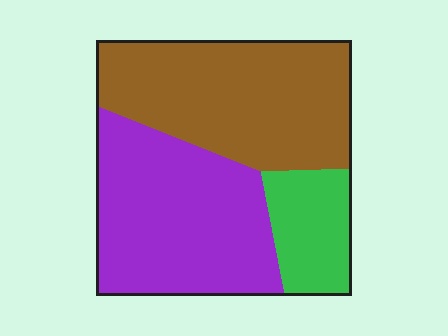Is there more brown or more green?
Brown.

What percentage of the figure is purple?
Purple covers 42% of the figure.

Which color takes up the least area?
Green, at roughly 15%.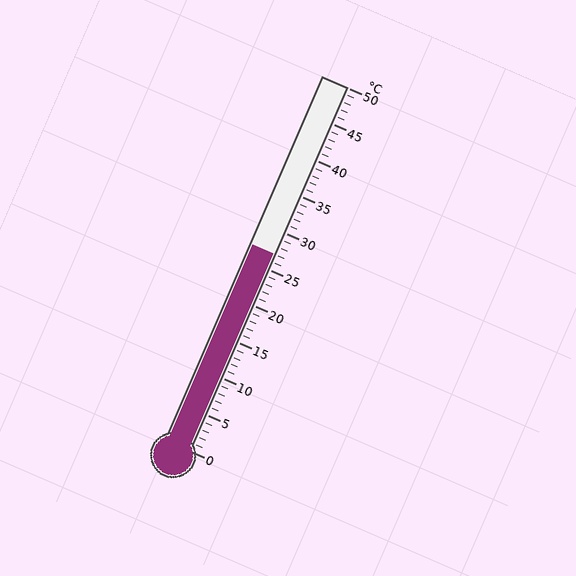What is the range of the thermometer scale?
The thermometer scale ranges from 0°C to 50°C.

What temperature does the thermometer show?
The thermometer shows approximately 27°C.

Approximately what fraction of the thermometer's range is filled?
The thermometer is filled to approximately 55% of its range.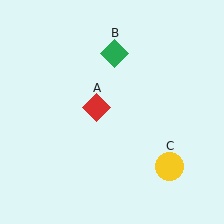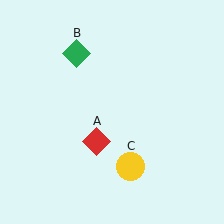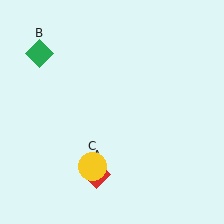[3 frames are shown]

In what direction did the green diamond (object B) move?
The green diamond (object B) moved left.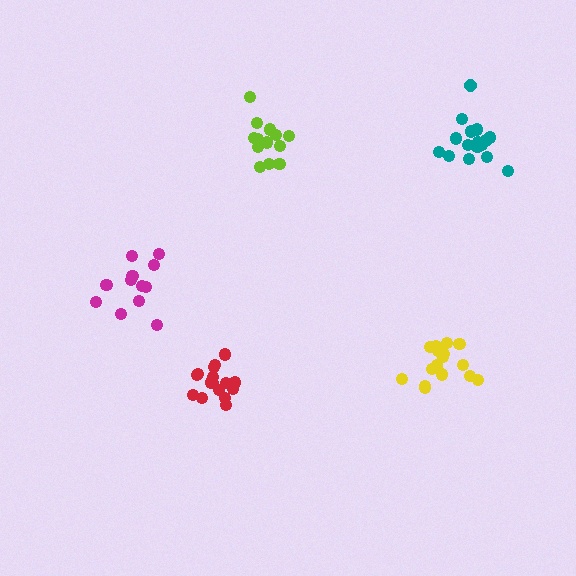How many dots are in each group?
Group 1: 12 dots, Group 2: 16 dots, Group 3: 14 dots, Group 4: 16 dots, Group 5: 16 dots (74 total).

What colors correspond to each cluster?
The clusters are colored: magenta, yellow, lime, teal, red.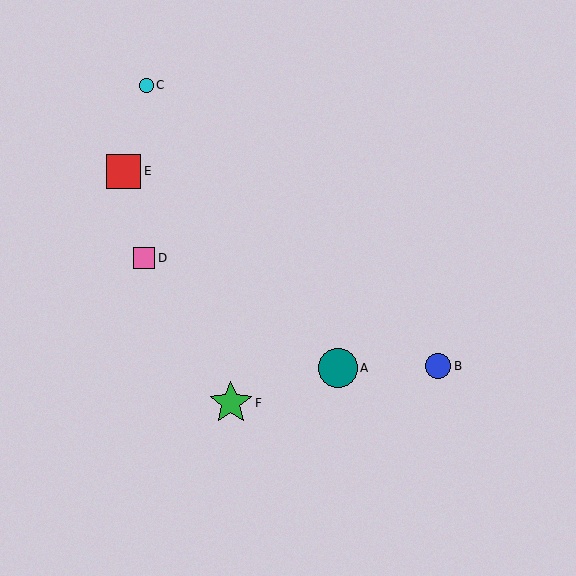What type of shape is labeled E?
Shape E is a red square.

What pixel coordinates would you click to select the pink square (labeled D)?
Click at (144, 258) to select the pink square D.